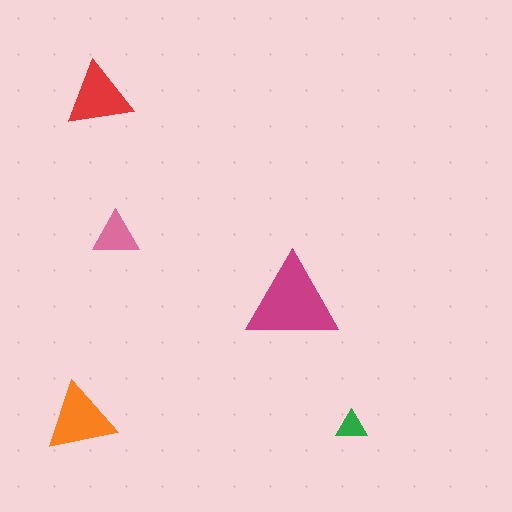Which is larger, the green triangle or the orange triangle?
The orange one.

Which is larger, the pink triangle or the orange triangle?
The orange one.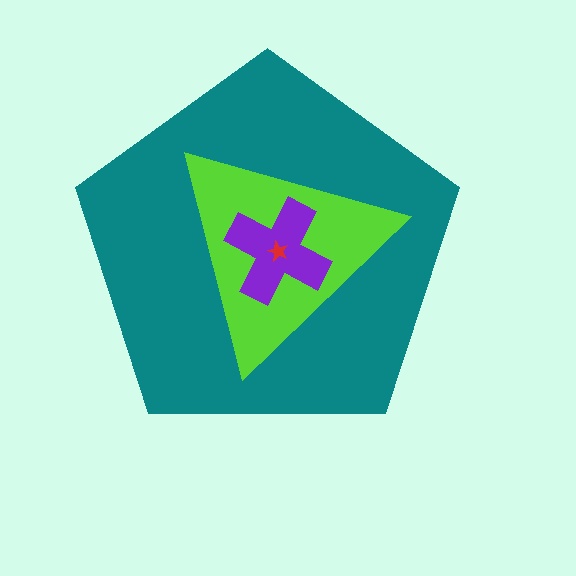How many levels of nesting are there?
4.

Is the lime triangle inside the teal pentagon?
Yes.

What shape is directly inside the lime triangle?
The purple cross.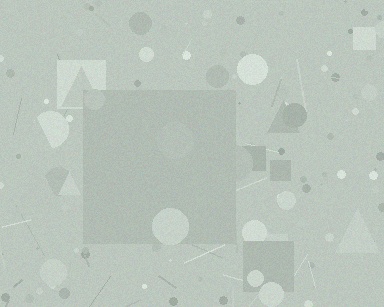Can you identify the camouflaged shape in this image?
The camouflaged shape is a square.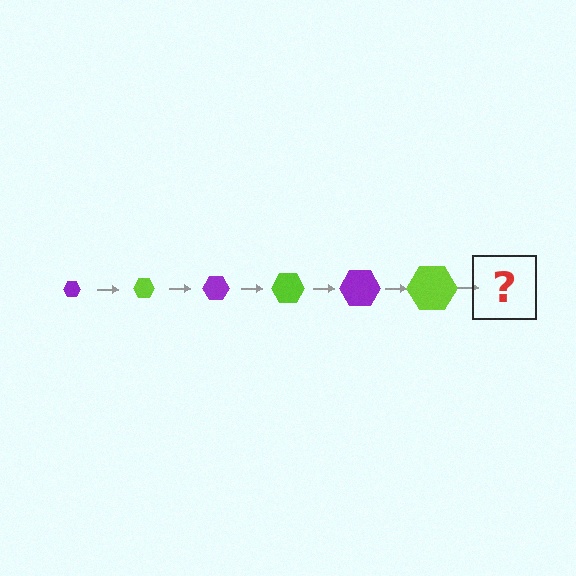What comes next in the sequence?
The next element should be a purple hexagon, larger than the previous one.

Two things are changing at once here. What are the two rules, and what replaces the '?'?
The two rules are that the hexagon grows larger each step and the color cycles through purple and lime. The '?' should be a purple hexagon, larger than the previous one.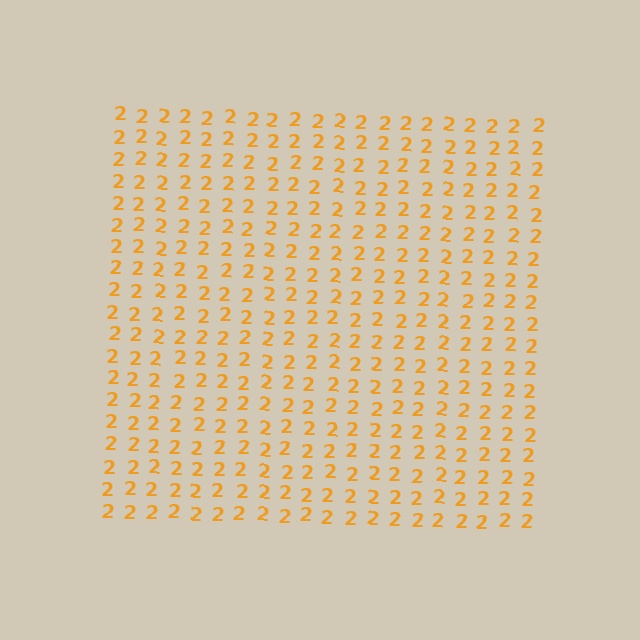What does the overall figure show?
The overall figure shows a square.